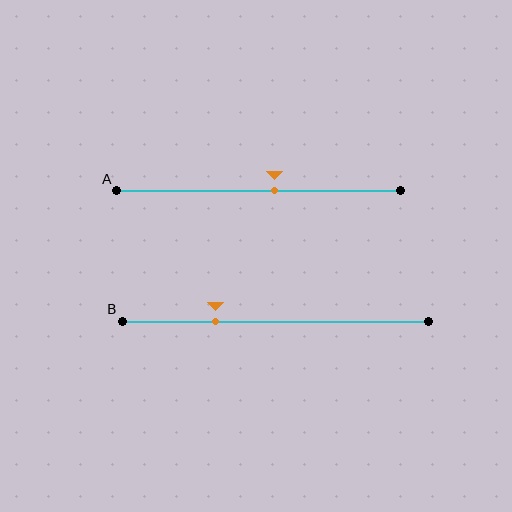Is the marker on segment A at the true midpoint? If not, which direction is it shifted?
No, the marker on segment A is shifted to the right by about 6% of the segment length.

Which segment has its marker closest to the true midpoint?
Segment A has its marker closest to the true midpoint.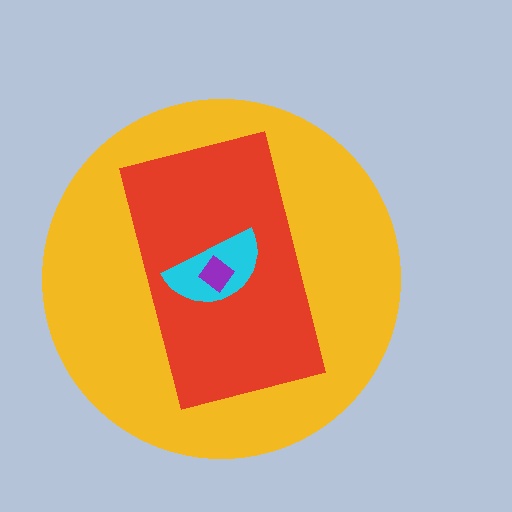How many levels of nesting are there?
4.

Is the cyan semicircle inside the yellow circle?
Yes.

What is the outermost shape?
The yellow circle.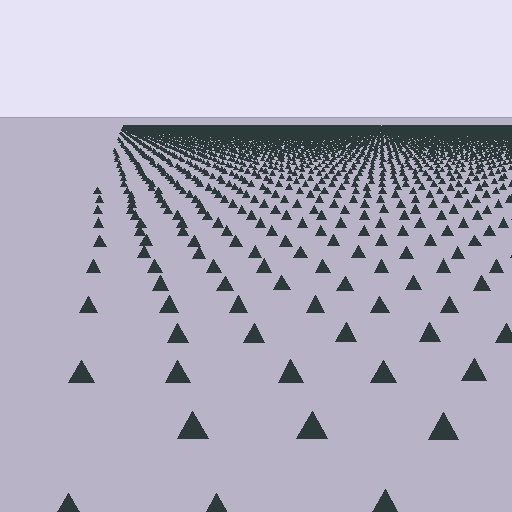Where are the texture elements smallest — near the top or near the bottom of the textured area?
Near the top.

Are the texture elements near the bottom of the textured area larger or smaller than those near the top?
Larger. Near the bottom, elements are closer to the viewer and appear at a bigger on-screen size.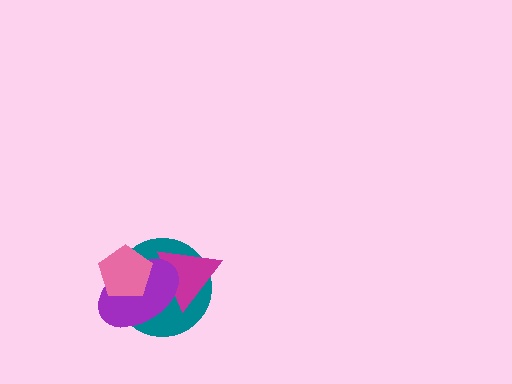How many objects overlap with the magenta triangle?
2 objects overlap with the magenta triangle.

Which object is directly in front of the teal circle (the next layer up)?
The magenta triangle is directly in front of the teal circle.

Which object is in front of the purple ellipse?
The pink pentagon is in front of the purple ellipse.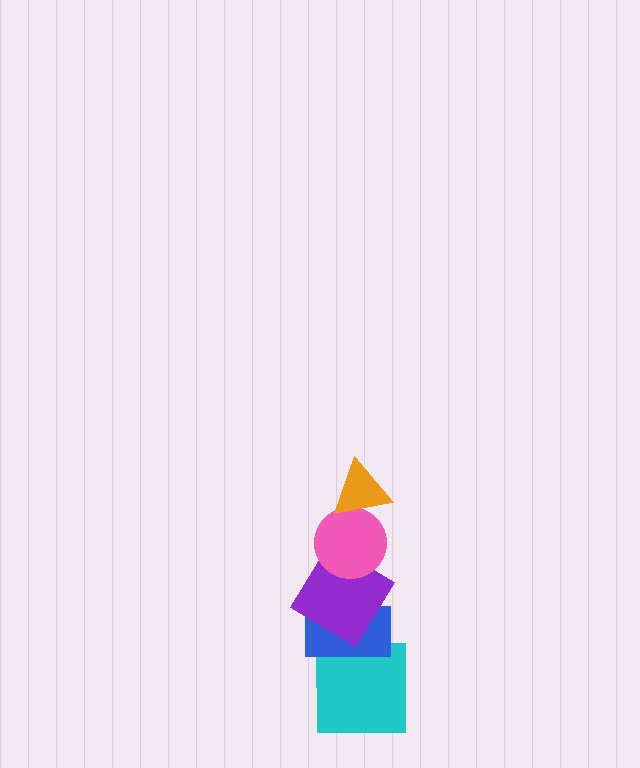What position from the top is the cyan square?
The cyan square is 5th from the top.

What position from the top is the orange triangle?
The orange triangle is 1st from the top.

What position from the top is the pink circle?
The pink circle is 2nd from the top.